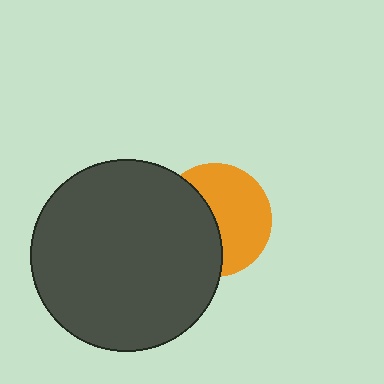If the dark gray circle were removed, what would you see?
You would see the complete orange circle.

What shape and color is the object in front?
The object in front is a dark gray circle.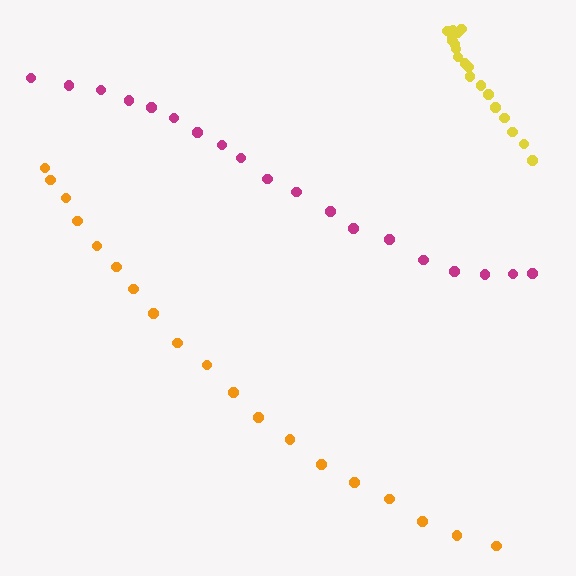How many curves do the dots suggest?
There are 3 distinct paths.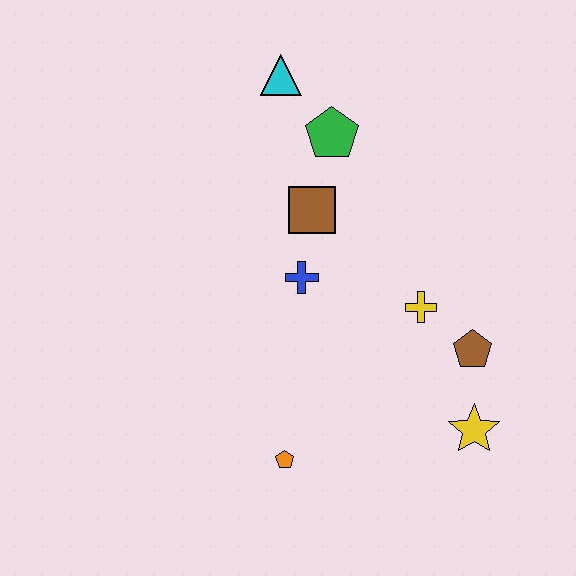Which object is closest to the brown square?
The blue cross is closest to the brown square.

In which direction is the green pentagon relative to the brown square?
The green pentagon is above the brown square.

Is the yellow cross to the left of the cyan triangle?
No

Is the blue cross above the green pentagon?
No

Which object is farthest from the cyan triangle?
The yellow star is farthest from the cyan triangle.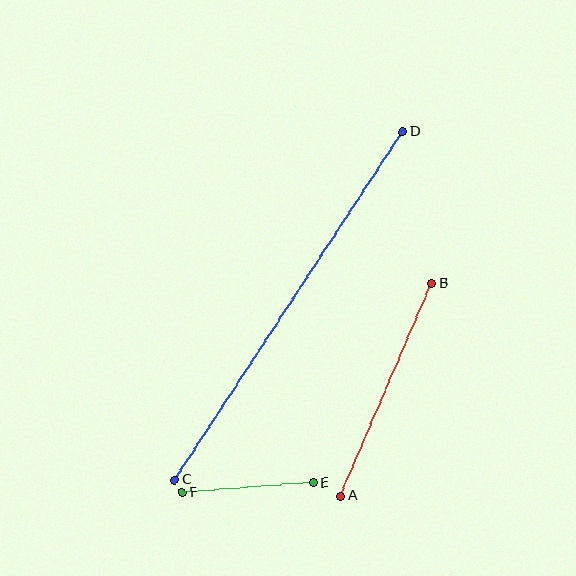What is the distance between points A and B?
The distance is approximately 231 pixels.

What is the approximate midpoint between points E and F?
The midpoint is at approximately (248, 488) pixels.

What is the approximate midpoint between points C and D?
The midpoint is at approximately (288, 306) pixels.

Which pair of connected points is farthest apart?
Points C and D are farthest apart.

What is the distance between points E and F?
The distance is approximately 131 pixels.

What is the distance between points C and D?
The distance is approximately 416 pixels.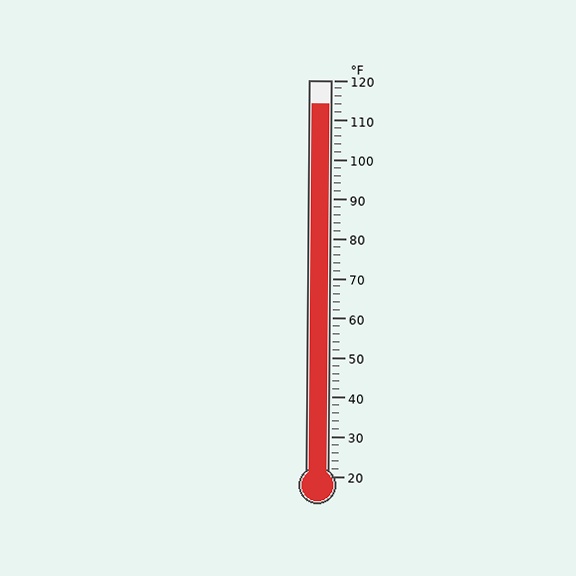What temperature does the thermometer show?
The thermometer shows approximately 114°F.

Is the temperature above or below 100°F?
The temperature is above 100°F.